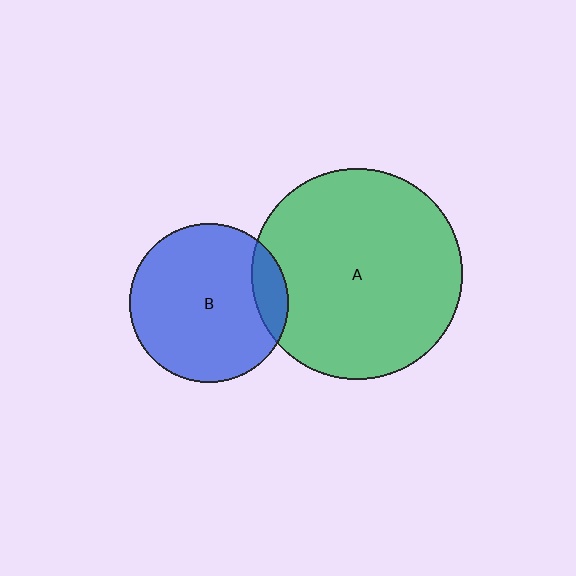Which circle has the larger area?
Circle A (green).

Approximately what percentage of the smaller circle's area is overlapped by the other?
Approximately 15%.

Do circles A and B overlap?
Yes.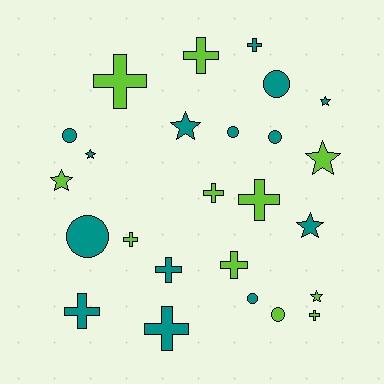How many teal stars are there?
There are 4 teal stars.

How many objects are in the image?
There are 25 objects.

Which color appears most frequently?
Teal, with 14 objects.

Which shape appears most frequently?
Cross, with 11 objects.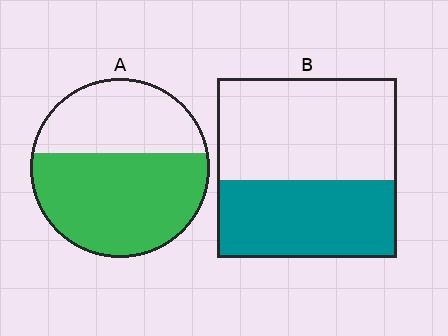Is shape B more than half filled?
No.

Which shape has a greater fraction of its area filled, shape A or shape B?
Shape A.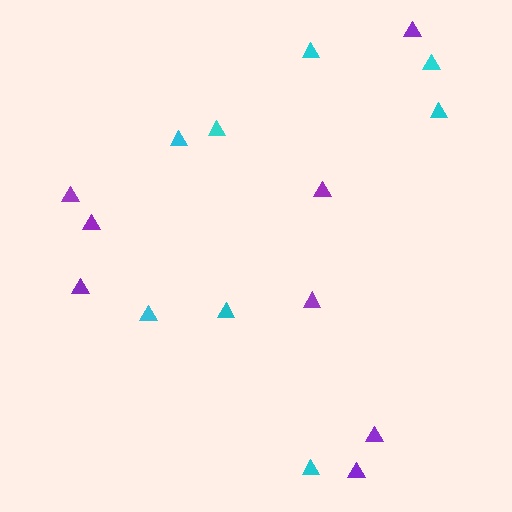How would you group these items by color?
There are 2 groups: one group of purple triangles (8) and one group of cyan triangles (8).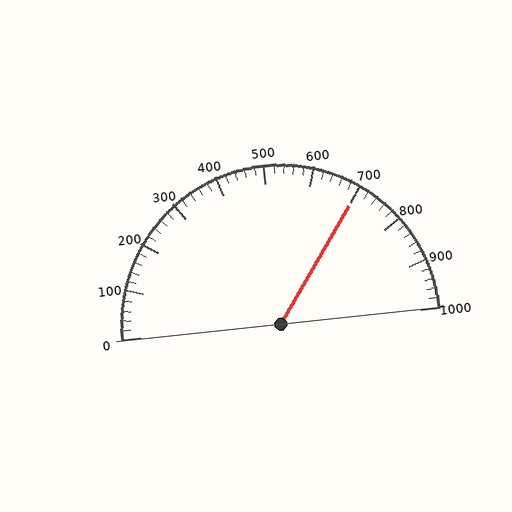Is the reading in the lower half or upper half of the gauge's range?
The reading is in the upper half of the range (0 to 1000).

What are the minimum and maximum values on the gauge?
The gauge ranges from 0 to 1000.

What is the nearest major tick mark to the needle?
The nearest major tick mark is 700.